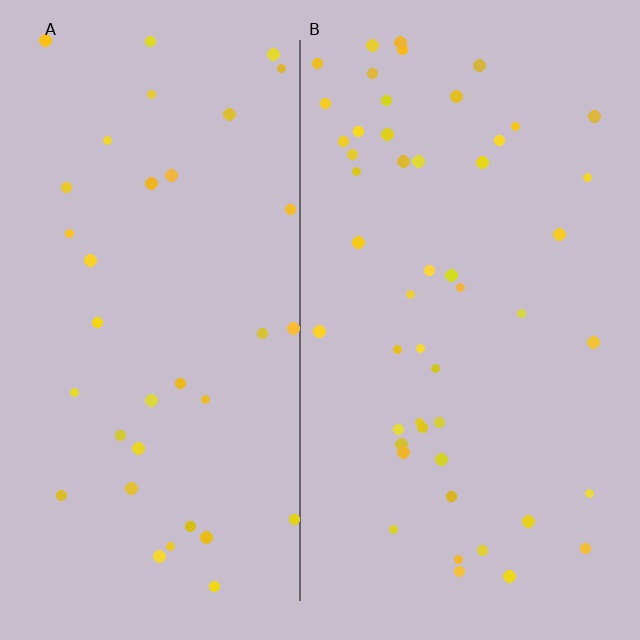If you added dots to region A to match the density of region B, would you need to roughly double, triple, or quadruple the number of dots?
Approximately double.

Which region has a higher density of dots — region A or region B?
B (the right).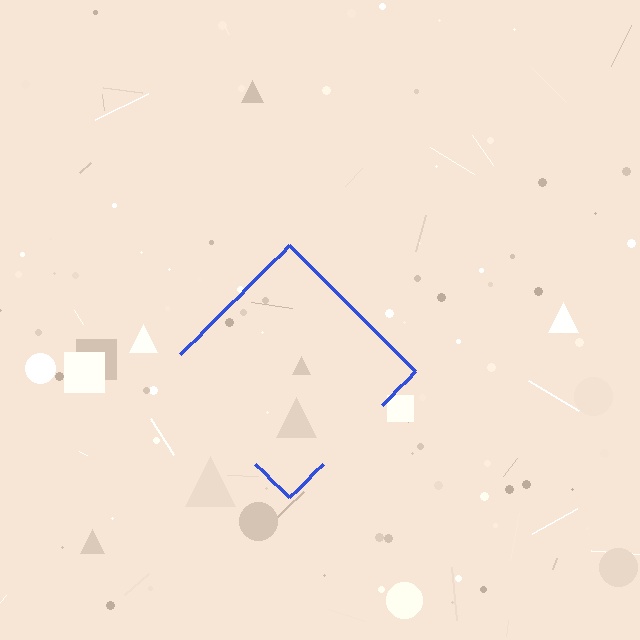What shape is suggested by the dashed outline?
The dashed outline suggests a diamond.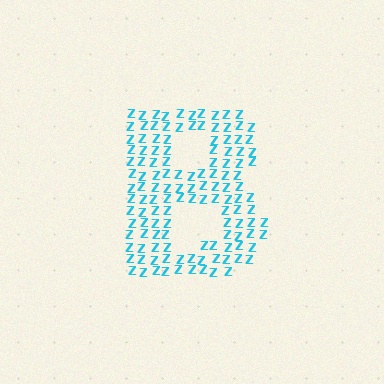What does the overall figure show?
The overall figure shows the letter B.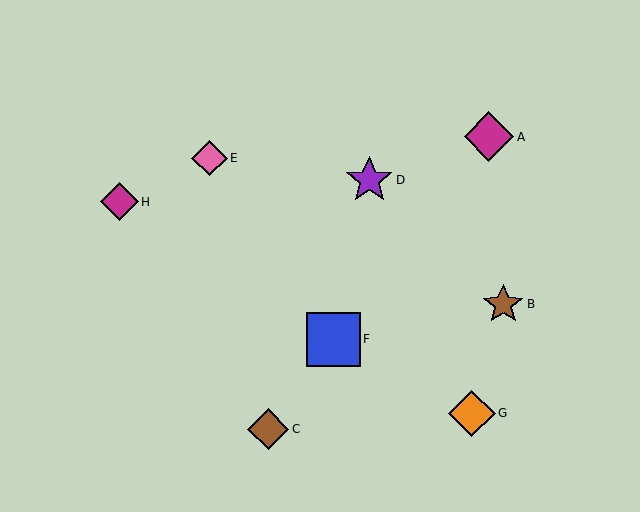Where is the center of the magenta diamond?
The center of the magenta diamond is at (119, 202).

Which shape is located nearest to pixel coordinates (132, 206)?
The magenta diamond (labeled H) at (119, 202) is nearest to that location.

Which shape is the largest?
The blue square (labeled F) is the largest.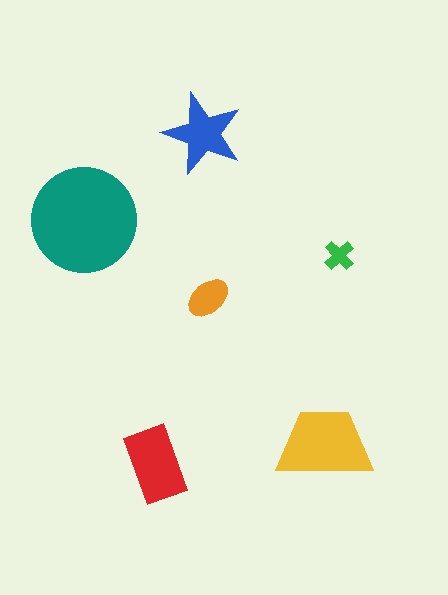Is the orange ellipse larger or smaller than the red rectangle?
Smaller.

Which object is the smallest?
The green cross.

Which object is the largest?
The teal circle.